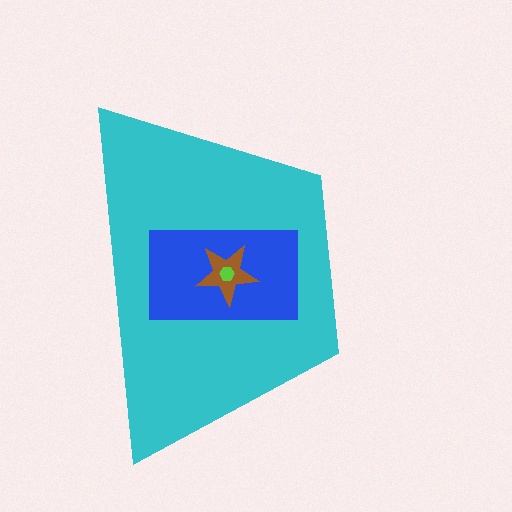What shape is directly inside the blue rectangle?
The brown star.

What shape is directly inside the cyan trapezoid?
The blue rectangle.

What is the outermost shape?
The cyan trapezoid.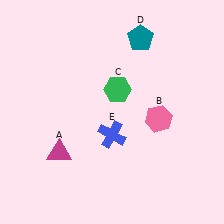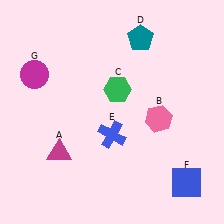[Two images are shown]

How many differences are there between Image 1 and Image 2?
There are 2 differences between the two images.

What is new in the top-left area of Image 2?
A magenta circle (G) was added in the top-left area of Image 2.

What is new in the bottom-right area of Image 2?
A blue square (F) was added in the bottom-right area of Image 2.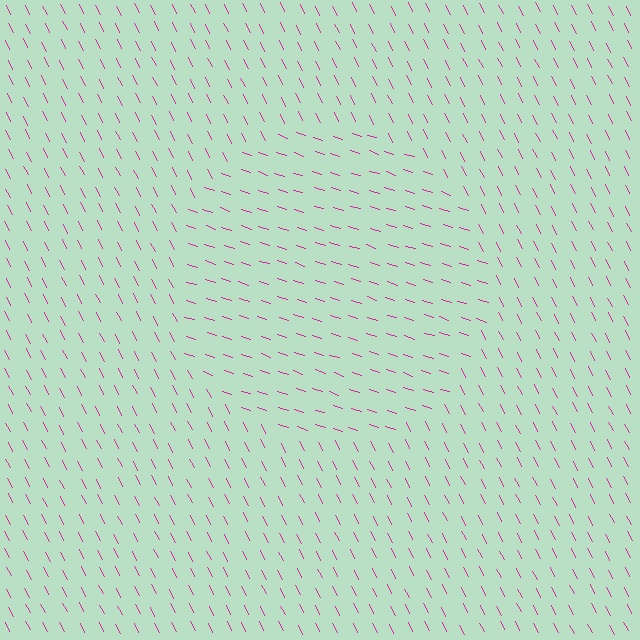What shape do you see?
I see a circle.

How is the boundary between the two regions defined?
The boundary is defined purely by a change in line orientation (approximately 45 degrees difference). All lines are the same color and thickness.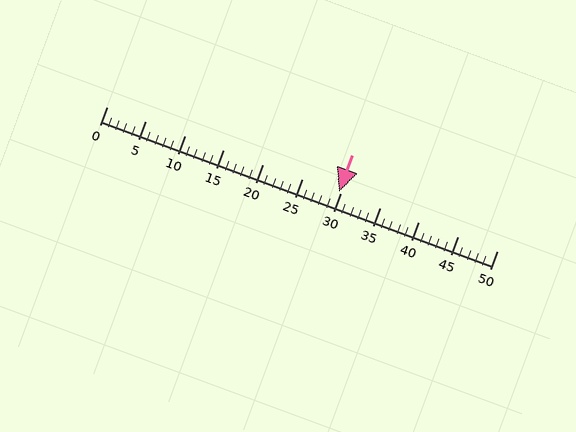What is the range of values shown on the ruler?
The ruler shows values from 0 to 50.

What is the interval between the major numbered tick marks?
The major tick marks are spaced 5 units apart.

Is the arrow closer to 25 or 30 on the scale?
The arrow is closer to 30.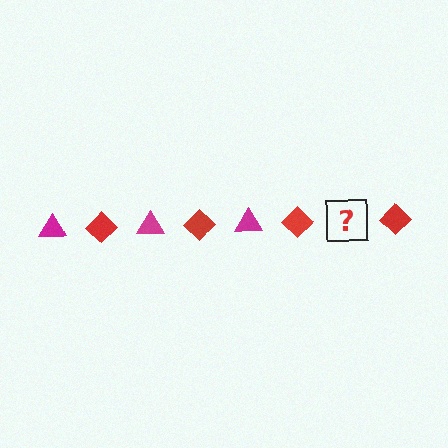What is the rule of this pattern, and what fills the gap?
The rule is that the pattern alternates between magenta triangle and red diamond. The gap should be filled with a magenta triangle.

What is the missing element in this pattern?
The missing element is a magenta triangle.